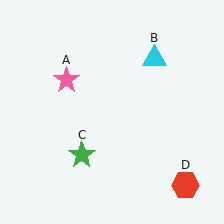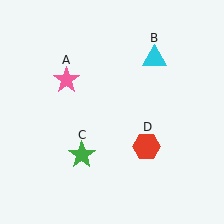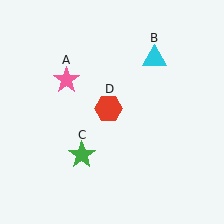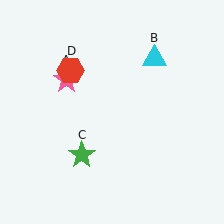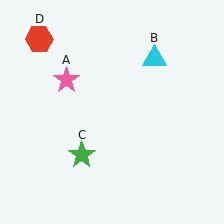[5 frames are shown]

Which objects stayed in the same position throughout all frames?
Pink star (object A) and cyan triangle (object B) and green star (object C) remained stationary.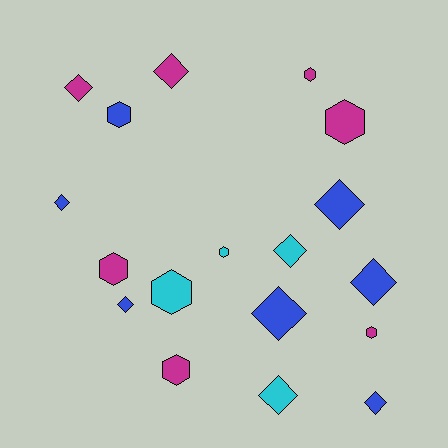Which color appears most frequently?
Blue, with 7 objects.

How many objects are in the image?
There are 18 objects.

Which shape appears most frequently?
Diamond, with 10 objects.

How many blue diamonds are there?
There are 6 blue diamonds.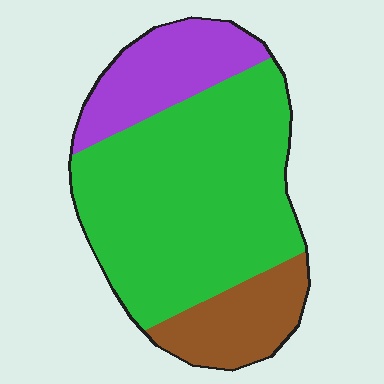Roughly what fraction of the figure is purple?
Purple takes up between a sixth and a third of the figure.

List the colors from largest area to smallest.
From largest to smallest: green, purple, brown.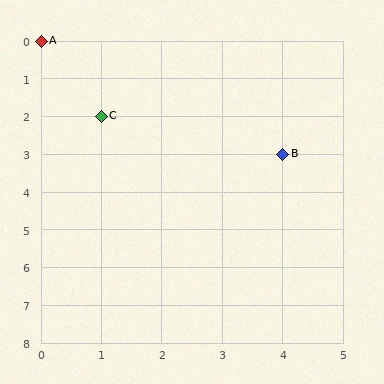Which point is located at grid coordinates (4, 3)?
Point B is at (4, 3).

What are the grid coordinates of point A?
Point A is at grid coordinates (0, 0).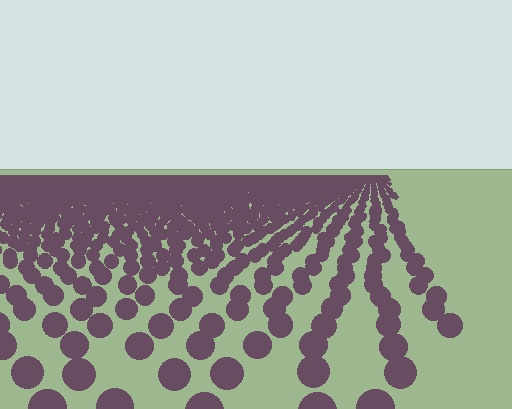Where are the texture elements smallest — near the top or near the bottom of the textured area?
Near the top.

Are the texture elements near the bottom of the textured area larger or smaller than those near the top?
Larger. Near the bottom, elements are closer to the viewer and appear at a bigger on-screen size.